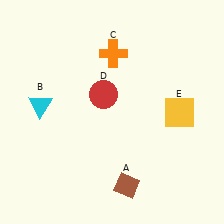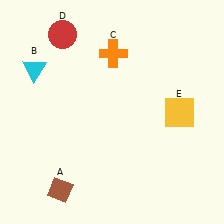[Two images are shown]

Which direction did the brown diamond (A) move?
The brown diamond (A) moved left.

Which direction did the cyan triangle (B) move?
The cyan triangle (B) moved up.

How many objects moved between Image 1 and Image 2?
3 objects moved between the two images.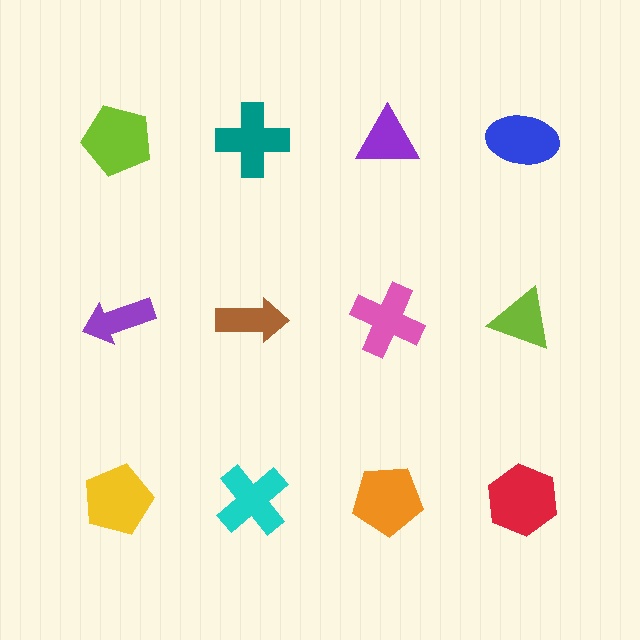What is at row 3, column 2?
A cyan cross.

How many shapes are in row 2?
4 shapes.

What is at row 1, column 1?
A lime pentagon.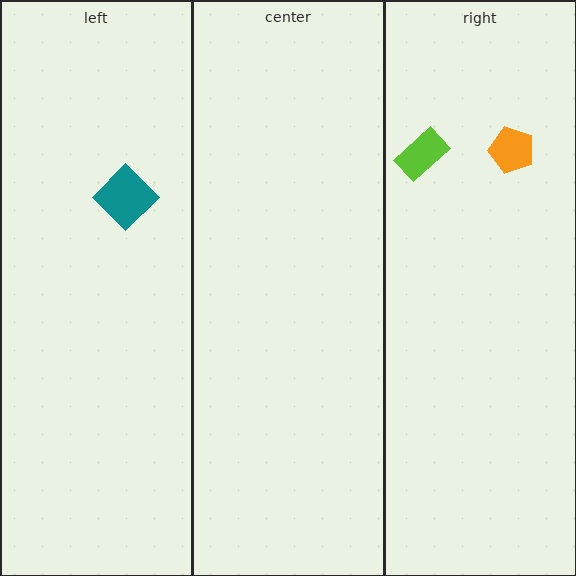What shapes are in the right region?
The lime rectangle, the orange pentagon.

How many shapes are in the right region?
2.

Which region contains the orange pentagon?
The right region.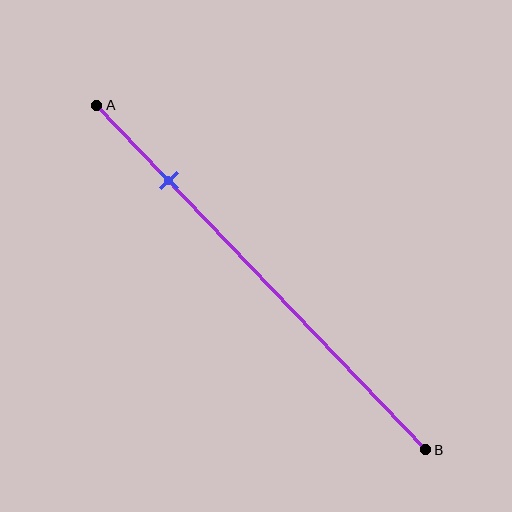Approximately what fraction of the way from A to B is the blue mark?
The blue mark is approximately 20% of the way from A to B.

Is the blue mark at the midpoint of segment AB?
No, the mark is at about 20% from A, not at the 50% midpoint.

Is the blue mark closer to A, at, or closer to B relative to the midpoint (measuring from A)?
The blue mark is closer to point A than the midpoint of segment AB.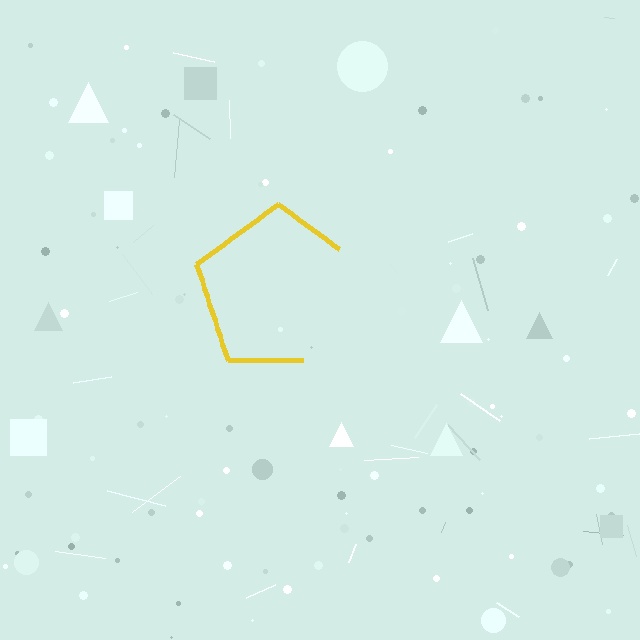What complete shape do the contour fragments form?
The contour fragments form a pentagon.